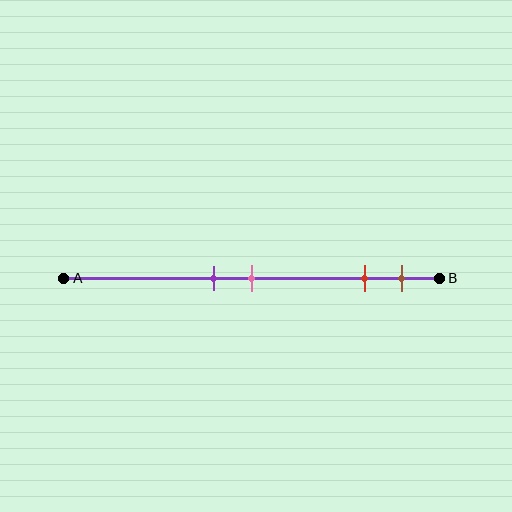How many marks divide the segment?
There are 4 marks dividing the segment.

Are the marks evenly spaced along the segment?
No, the marks are not evenly spaced.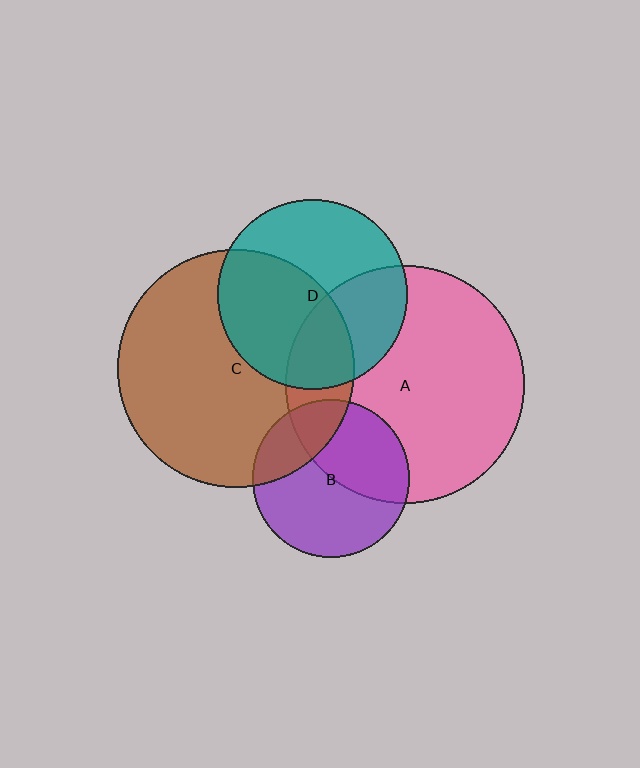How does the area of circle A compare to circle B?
Approximately 2.3 times.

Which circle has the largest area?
Circle A (pink).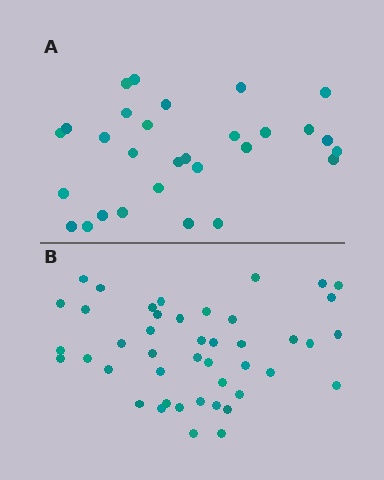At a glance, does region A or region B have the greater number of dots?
Region B (the bottom region) has more dots.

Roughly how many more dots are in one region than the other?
Region B has approximately 15 more dots than region A.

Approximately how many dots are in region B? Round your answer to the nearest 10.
About 40 dots. (The exact count is 44, which rounds to 40.)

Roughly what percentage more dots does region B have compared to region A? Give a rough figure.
About 50% more.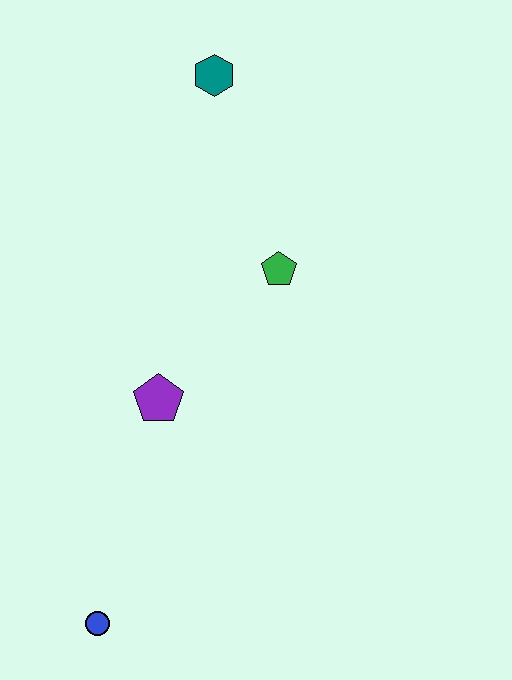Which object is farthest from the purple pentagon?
The teal hexagon is farthest from the purple pentagon.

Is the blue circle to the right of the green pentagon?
No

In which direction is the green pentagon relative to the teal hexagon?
The green pentagon is below the teal hexagon.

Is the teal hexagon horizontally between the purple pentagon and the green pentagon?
Yes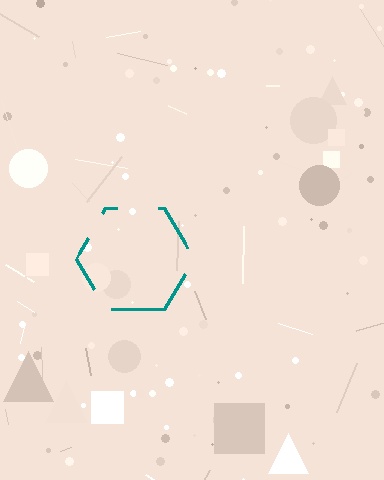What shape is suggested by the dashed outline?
The dashed outline suggests a hexagon.